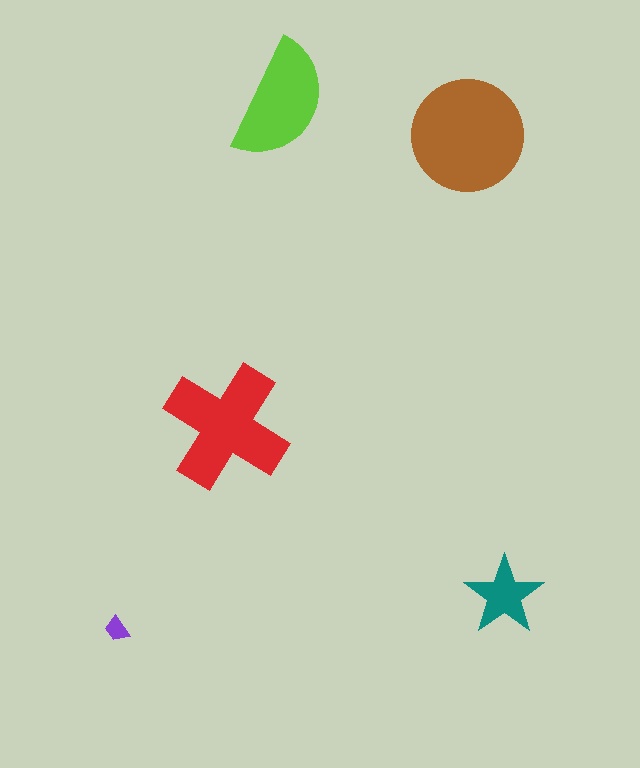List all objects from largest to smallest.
The brown circle, the red cross, the lime semicircle, the teal star, the purple trapezoid.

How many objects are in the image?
There are 5 objects in the image.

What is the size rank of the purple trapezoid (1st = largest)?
5th.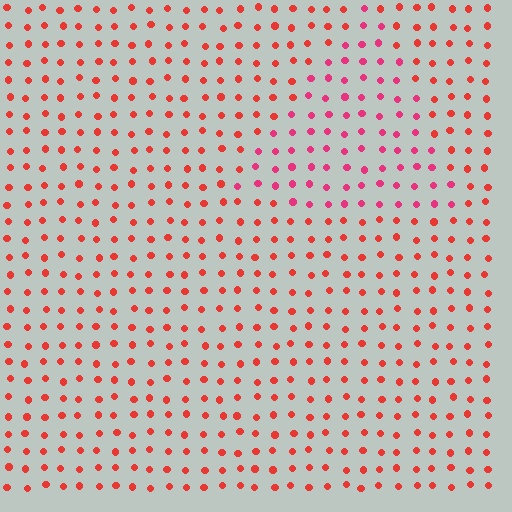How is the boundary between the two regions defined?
The boundary is defined purely by a slight shift in hue (about 27 degrees). Spacing, size, and orientation are identical on both sides.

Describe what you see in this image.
The image is filled with small red elements in a uniform arrangement. A triangle-shaped region is visible where the elements are tinted to a slightly different hue, forming a subtle color boundary.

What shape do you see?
I see a triangle.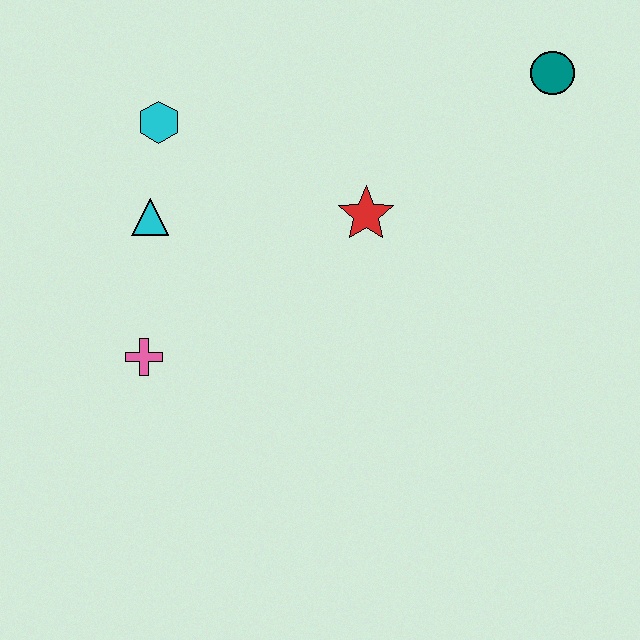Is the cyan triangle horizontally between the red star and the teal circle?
No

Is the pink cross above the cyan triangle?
No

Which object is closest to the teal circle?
The red star is closest to the teal circle.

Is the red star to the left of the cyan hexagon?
No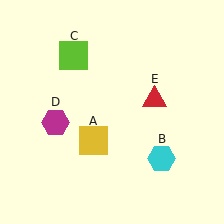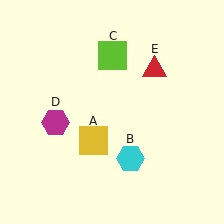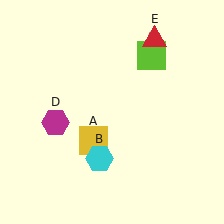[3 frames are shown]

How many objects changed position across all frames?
3 objects changed position: cyan hexagon (object B), lime square (object C), red triangle (object E).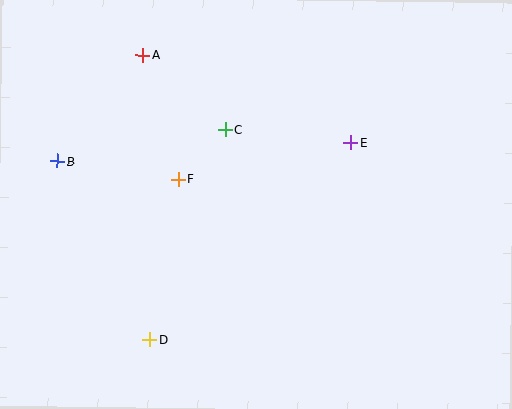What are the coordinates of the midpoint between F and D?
The midpoint between F and D is at (164, 259).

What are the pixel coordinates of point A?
Point A is at (142, 55).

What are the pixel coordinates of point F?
Point F is at (178, 179).